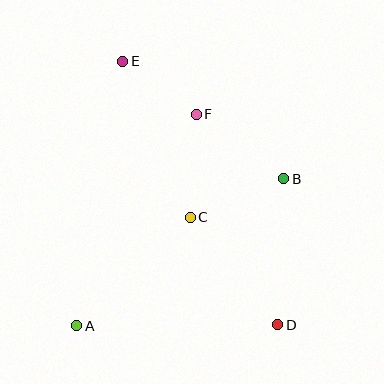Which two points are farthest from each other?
Points D and E are farthest from each other.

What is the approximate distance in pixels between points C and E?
The distance between C and E is approximately 170 pixels.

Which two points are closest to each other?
Points E and F are closest to each other.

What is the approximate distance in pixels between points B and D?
The distance between B and D is approximately 146 pixels.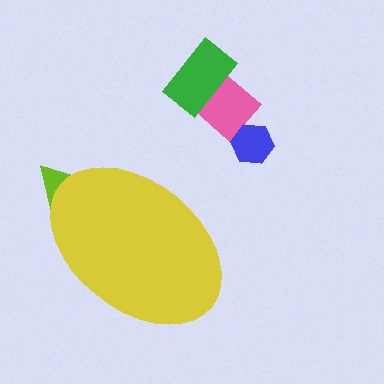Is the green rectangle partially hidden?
No, the green rectangle is fully visible.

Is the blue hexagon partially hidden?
No, the blue hexagon is fully visible.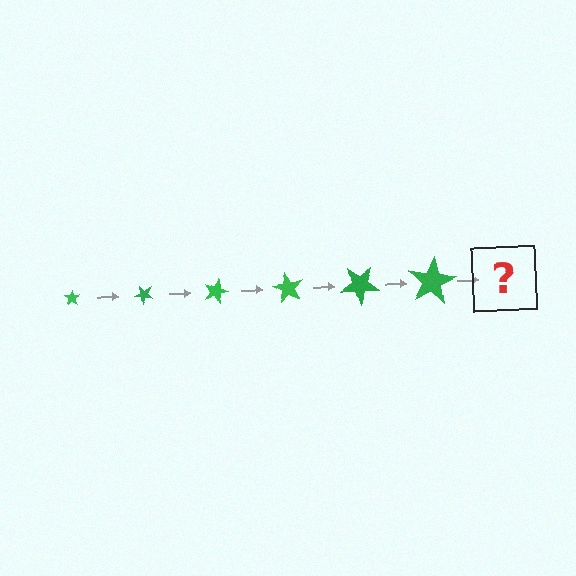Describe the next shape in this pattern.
It should be a star, larger than the previous one and rotated 270 degrees from the start.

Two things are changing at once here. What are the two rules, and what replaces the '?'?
The two rules are that the star grows larger each step and it rotates 45 degrees each step. The '?' should be a star, larger than the previous one and rotated 270 degrees from the start.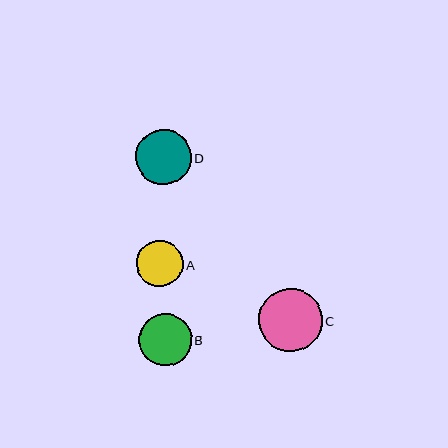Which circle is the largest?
Circle C is the largest with a size of approximately 64 pixels.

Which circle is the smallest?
Circle A is the smallest with a size of approximately 47 pixels.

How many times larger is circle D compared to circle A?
Circle D is approximately 1.2 times the size of circle A.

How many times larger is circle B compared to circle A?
Circle B is approximately 1.1 times the size of circle A.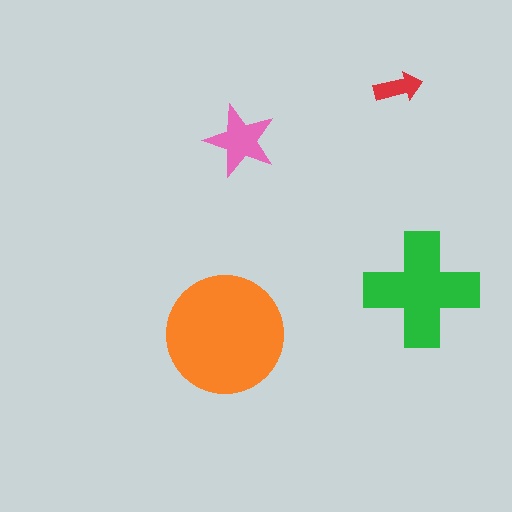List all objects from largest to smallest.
The orange circle, the green cross, the pink star, the red arrow.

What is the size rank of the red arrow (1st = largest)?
4th.